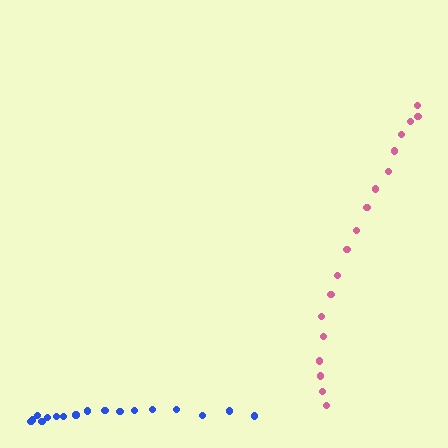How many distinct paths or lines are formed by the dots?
There are 2 distinct paths.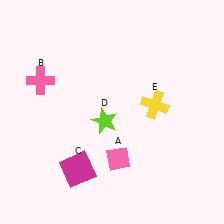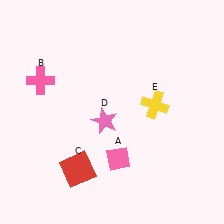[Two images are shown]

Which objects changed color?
C changed from magenta to red. D changed from lime to pink.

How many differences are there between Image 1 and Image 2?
There are 2 differences between the two images.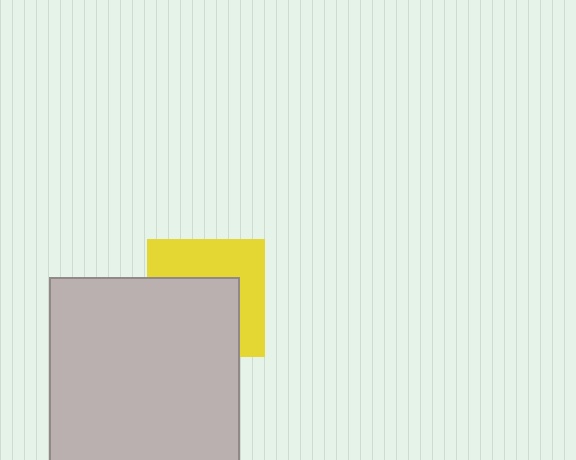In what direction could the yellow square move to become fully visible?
The yellow square could move toward the upper-right. That would shift it out from behind the light gray rectangle entirely.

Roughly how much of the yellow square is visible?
About half of it is visible (roughly 47%).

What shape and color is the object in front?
The object in front is a light gray rectangle.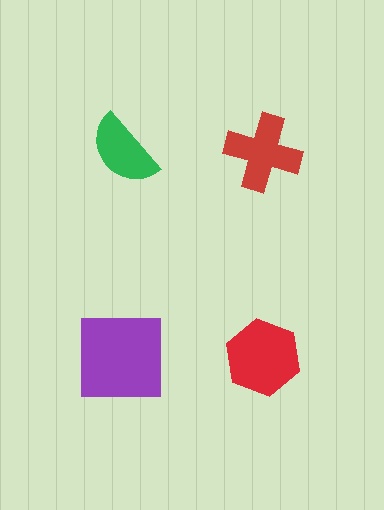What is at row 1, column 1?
A green semicircle.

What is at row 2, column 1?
A purple square.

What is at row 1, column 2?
A red cross.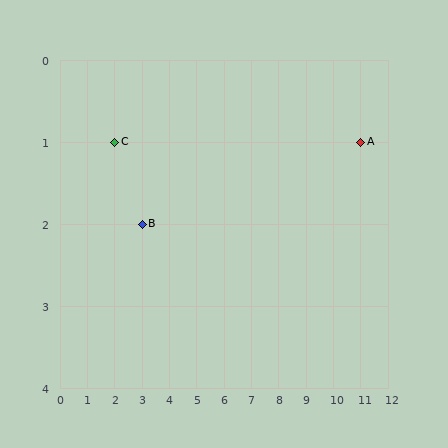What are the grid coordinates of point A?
Point A is at grid coordinates (11, 1).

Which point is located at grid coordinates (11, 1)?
Point A is at (11, 1).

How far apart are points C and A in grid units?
Points C and A are 9 columns apart.